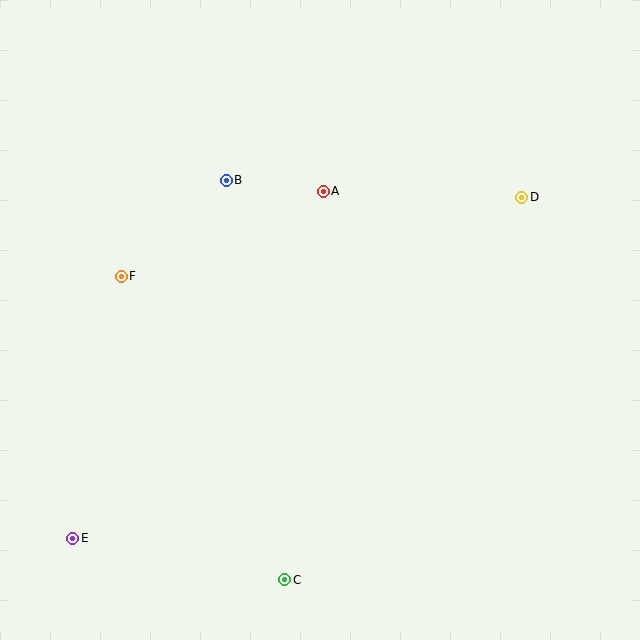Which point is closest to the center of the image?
Point A at (323, 191) is closest to the center.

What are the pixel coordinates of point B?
Point B is at (226, 180).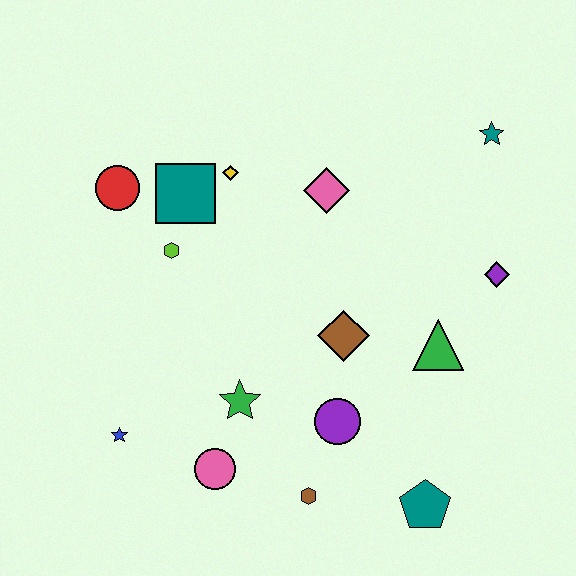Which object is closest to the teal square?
The yellow diamond is closest to the teal square.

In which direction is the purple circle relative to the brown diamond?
The purple circle is below the brown diamond.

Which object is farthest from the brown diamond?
The red circle is farthest from the brown diamond.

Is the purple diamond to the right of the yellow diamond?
Yes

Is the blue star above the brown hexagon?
Yes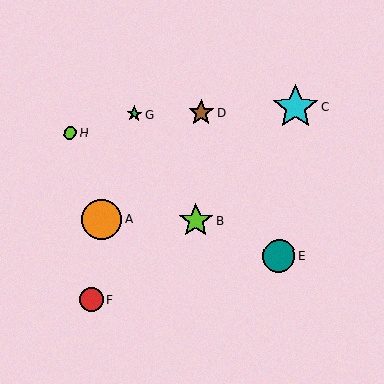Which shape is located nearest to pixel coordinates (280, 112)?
The cyan star (labeled C) at (295, 107) is nearest to that location.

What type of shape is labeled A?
Shape A is an orange circle.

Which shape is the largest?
The cyan star (labeled C) is the largest.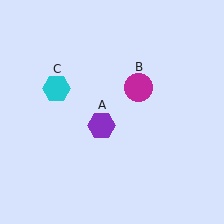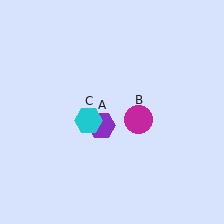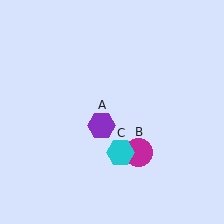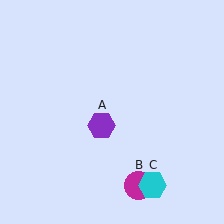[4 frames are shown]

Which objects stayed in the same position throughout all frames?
Purple hexagon (object A) remained stationary.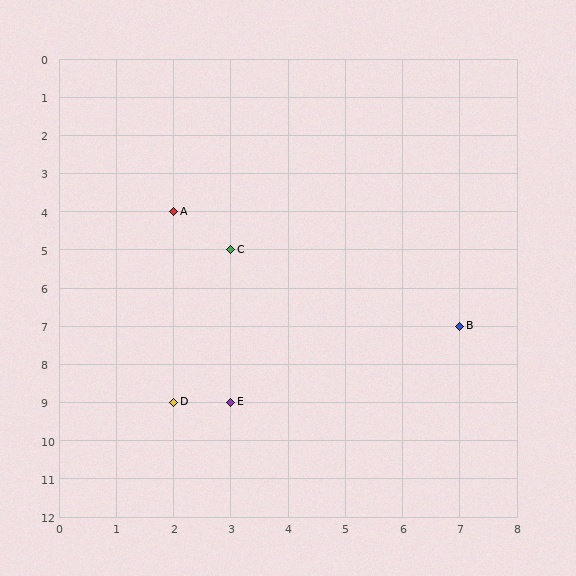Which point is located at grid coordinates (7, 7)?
Point B is at (7, 7).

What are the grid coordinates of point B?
Point B is at grid coordinates (7, 7).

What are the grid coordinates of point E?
Point E is at grid coordinates (3, 9).